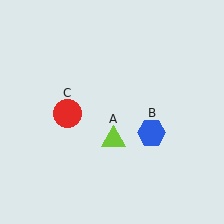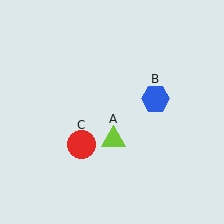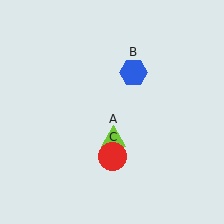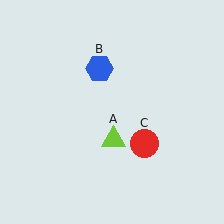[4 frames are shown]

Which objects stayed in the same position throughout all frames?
Lime triangle (object A) remained stationary.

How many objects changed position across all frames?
2 objects changed position: blue hexagon (object B), red circle (object C).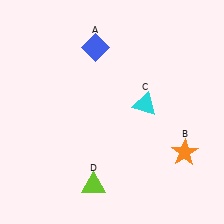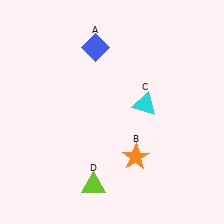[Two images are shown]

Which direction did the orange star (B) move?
The orange star (B) moved left.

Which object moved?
The orange star (B) moved left.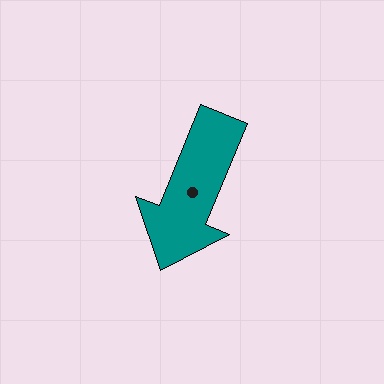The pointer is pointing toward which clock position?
Roughly 7 o'clock.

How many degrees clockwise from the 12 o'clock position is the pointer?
Approximately 202 degrees.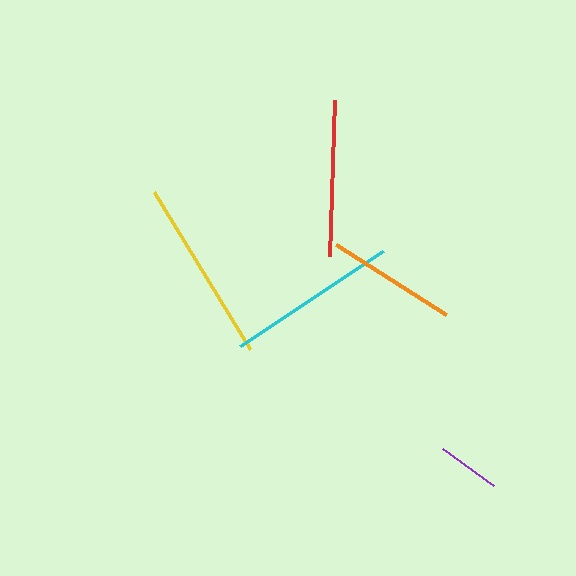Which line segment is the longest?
The yellow line is the longest at approximately 184 pixels.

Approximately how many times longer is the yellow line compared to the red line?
The yellow line is approximately 1.2 times the length of the red line.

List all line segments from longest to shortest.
From longest to shortest: yellow, cyan, red, orange, purple.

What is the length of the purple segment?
The purple segment is approximately 63 pixels long.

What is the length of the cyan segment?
The cyan segment is approximately 172 pixels long.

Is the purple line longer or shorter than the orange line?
The orange line is longer than the purple line.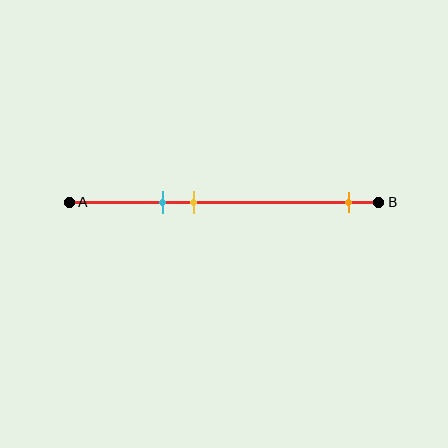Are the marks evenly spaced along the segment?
No, the marks are not evenly spaced.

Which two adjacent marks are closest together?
The cyan and yellow marks are the closest adjacent pair.